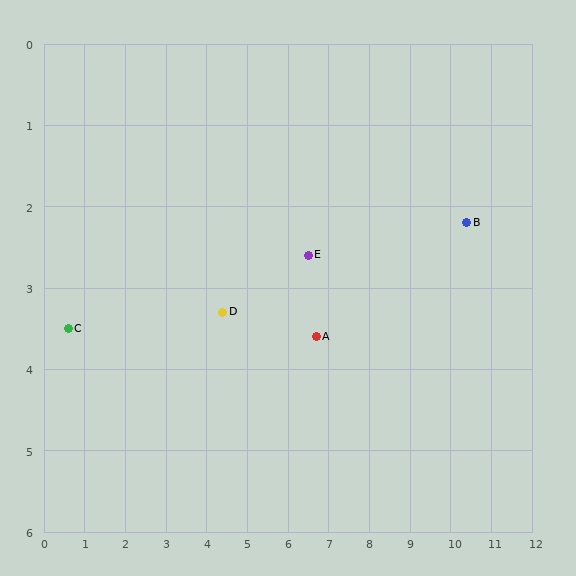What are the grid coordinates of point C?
Point C is at approximately (0.6, 3.5).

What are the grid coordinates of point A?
Point A is at approximately (6.7, 3.6).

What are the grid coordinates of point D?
Point D is at approximately (4.4, 3.3).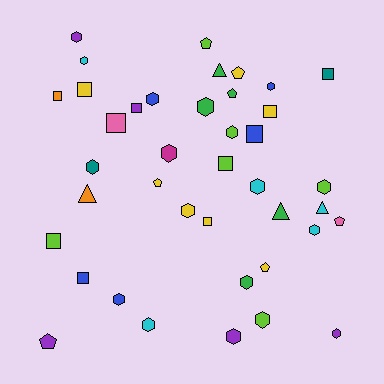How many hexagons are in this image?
There are 18 hexagons.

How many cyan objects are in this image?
There are 5 cyan objects.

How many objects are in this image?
There are 40 objects.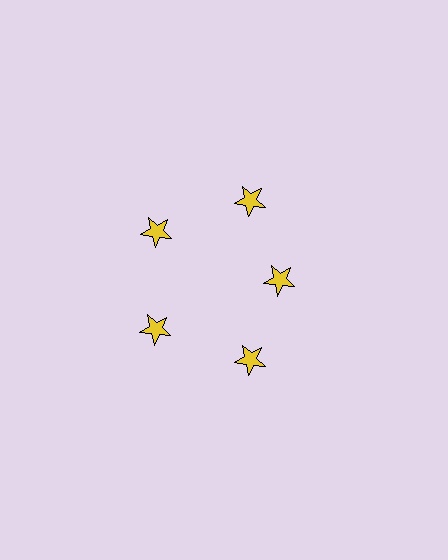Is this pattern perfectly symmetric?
No. The 5 yellow stars are arranged in a ring, but one element near the 3 o'clock position is pulled inward toward the center, breaking the 5-fold rotational symmetry.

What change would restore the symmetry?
The symmetry would be restored by moving it outward, back onto the ring so that all 5 stars sit at equal angles and equal distance from the center.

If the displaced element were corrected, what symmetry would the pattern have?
It would have 5-fold rotational symmetry — the pattern would map onto itself every 72 degrees.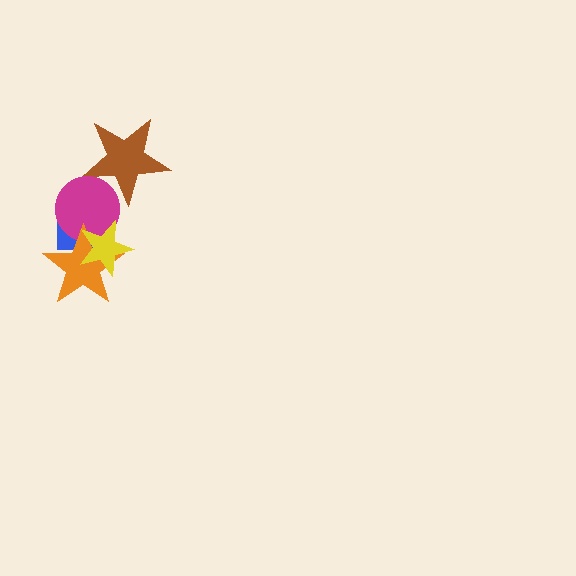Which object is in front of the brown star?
The magenta circle is in front of the brown star.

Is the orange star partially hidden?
Yes, it is partially covered by another shape.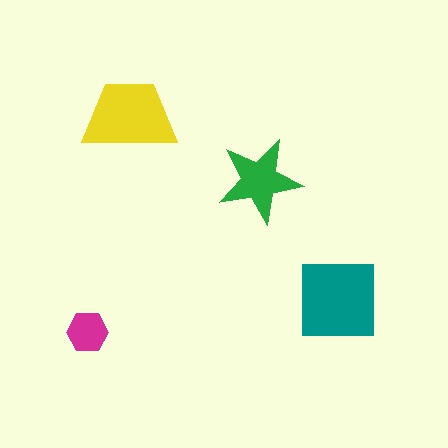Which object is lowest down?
The magenta hexagon is bottommost.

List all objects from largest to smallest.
The teal square, the yellow trapezoid, the green star, the magenta hexagon.